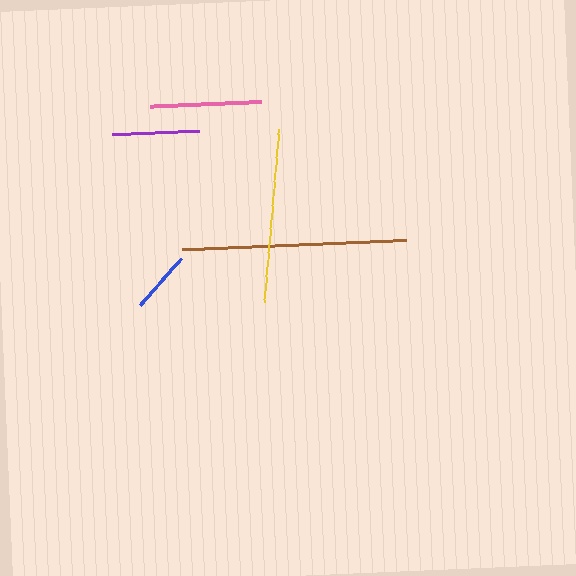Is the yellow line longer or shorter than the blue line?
The yellow line is longer than the blue line.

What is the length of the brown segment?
The brown segment is approximately 223 pixels long.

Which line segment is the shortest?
The blue line is the shortest at approximately 62 pixels.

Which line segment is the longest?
The brown line is the longest at approximately 223 pixels.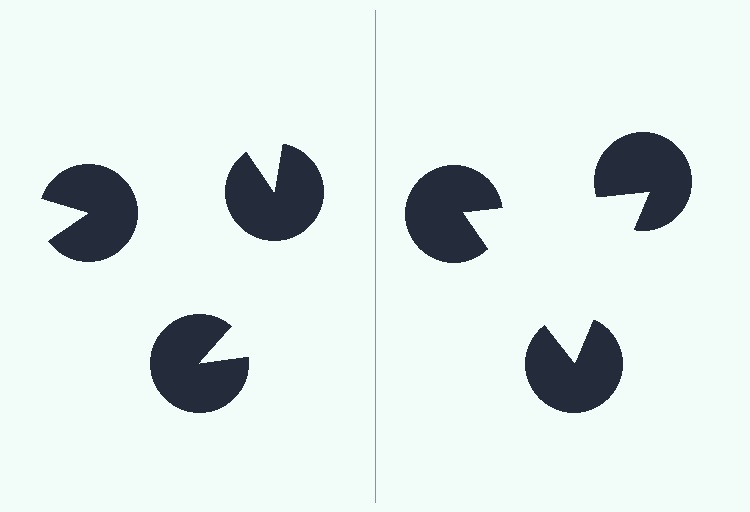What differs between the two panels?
The pac-man discs are positioned identically on both sides; only the wedge orientations differ. On the right they align to a triangle; on the left they are misaligned.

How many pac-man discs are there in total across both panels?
6 — 3 on each side.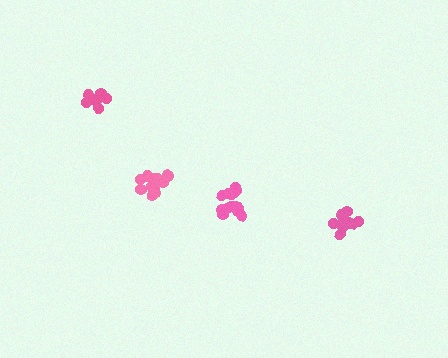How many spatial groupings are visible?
There are 4 spatial groupings.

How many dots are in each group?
Group 1: 9 dots, Group 2: 12 dots, Group 3: 13 dots, Group 4: 8 dots (42 total).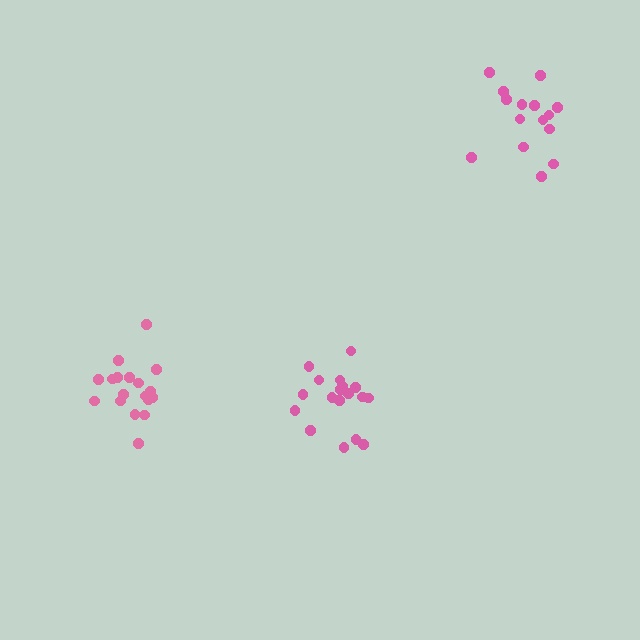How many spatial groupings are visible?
There are 3 spatial groupings.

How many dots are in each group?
Group 1: 18 dots, Group 2: 18 dots, Group 3: 15 dots (51 total).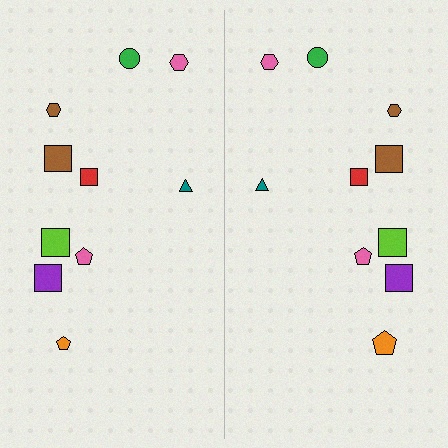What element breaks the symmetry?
The orange pentagon on the right side has a different size than its mirror counterpart.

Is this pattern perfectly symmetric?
No, the pattern is not perfectly symmetric. The orange pentagon on the right side has a different size than its mirror counterpart.